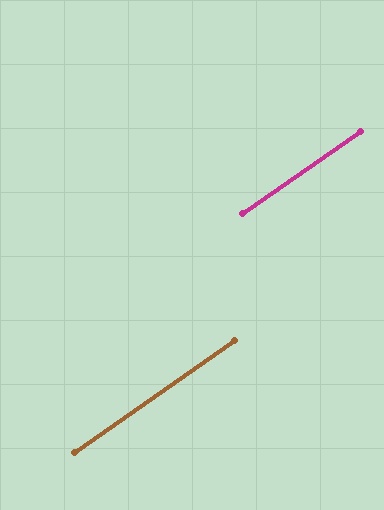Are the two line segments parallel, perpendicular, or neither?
Parallel — their directions differ by only 0.4°.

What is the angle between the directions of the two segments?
Approximately 0 degrees.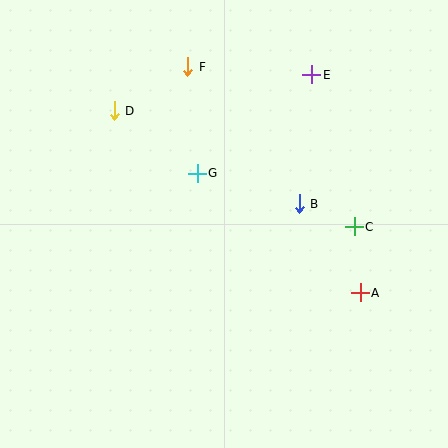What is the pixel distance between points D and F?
The distance between D and F is 86 pixels.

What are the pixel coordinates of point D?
Point D is at (114, 111).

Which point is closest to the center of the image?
Point G at (197, 173) is closest to the center.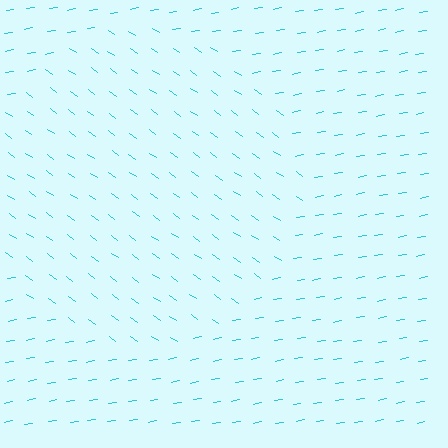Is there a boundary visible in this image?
Yes, there is a texture boundary formed by a change in line orientation.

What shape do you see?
I see a circle.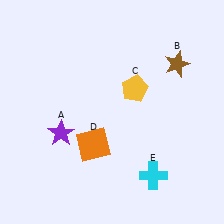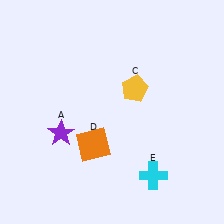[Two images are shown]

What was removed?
The brown star (B) was removed in Image 2.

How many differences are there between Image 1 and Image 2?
There is 1 difference between the two images.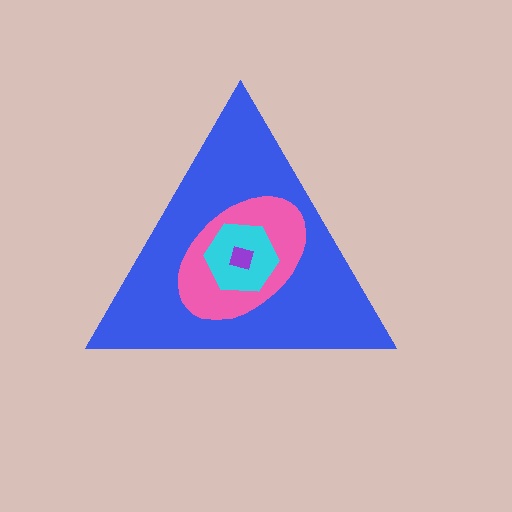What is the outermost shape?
The blue triangle.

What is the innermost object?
The purple square.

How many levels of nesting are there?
4.